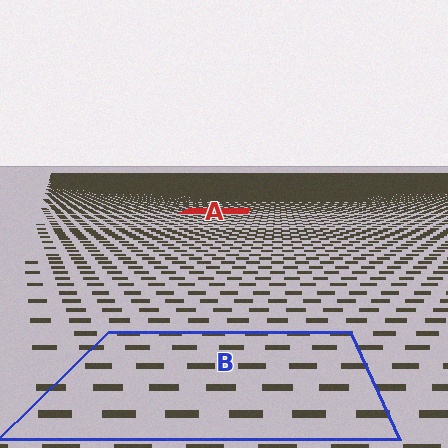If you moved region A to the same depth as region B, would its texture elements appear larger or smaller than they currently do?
They would appear larger. At a closer depth, the same texture elements are projected at a bigger on-screen size.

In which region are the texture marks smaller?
The texture marks are smaller in region A, because it is farther away.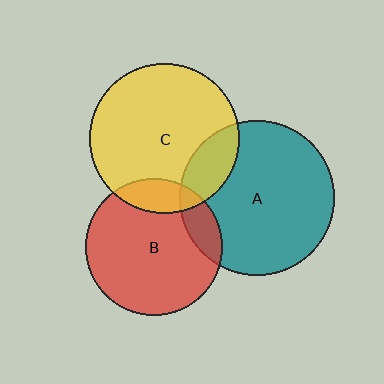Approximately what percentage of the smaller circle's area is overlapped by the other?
Approximately 15%.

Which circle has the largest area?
Circle A (teal).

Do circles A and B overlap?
Yes.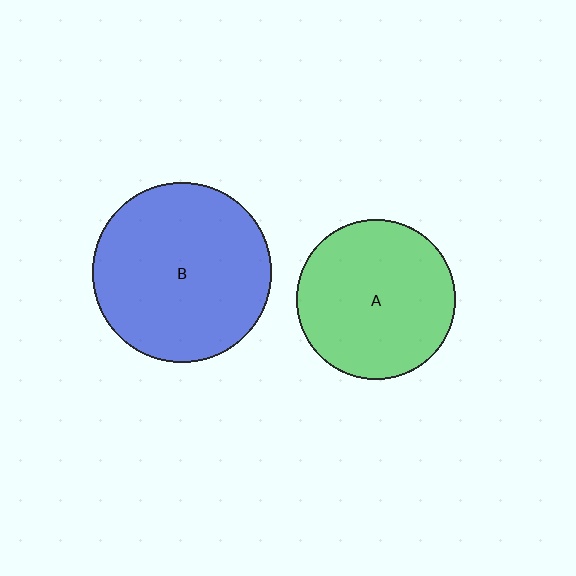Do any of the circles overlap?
No, none of the circles overlap.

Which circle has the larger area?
Circle B (blue).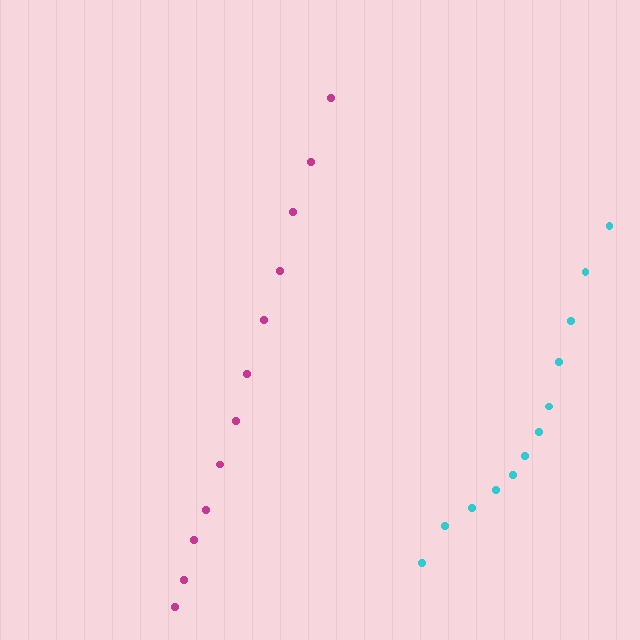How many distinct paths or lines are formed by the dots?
There are 2 distinct paths.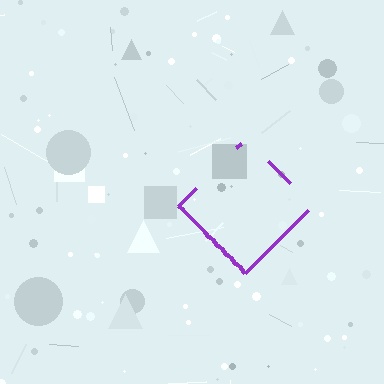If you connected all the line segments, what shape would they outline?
They would outline a diamond.